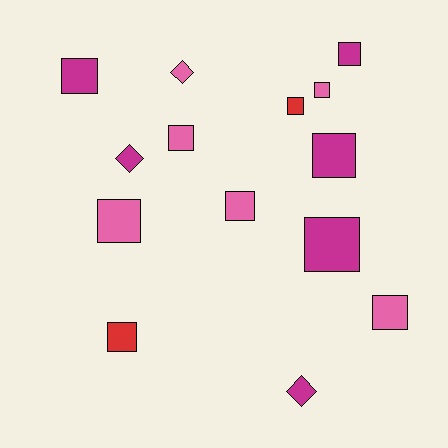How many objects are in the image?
There are 14 objects.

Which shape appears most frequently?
Square, with 11 objects.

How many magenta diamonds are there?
There are 2 magenta diamonds.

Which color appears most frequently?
Magenta, with 6 objects.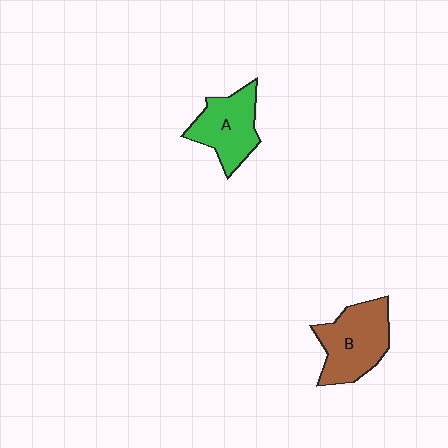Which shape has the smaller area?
Shape A (green).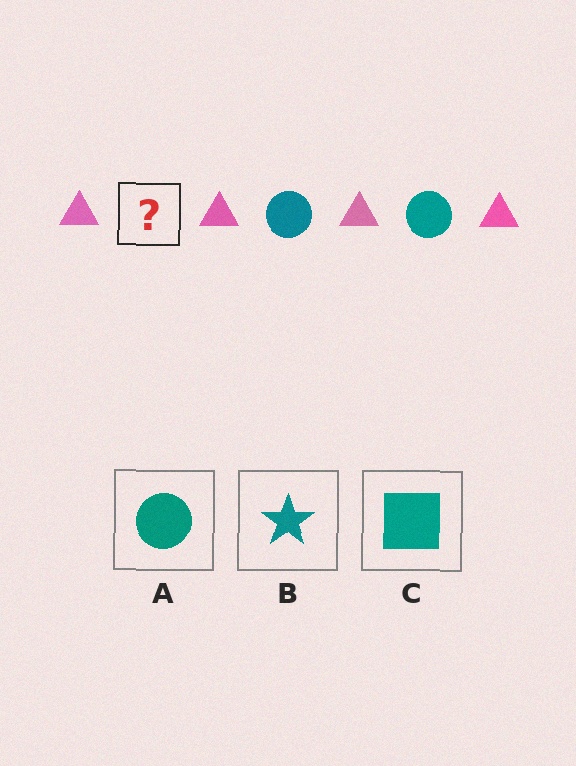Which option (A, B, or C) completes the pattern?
A.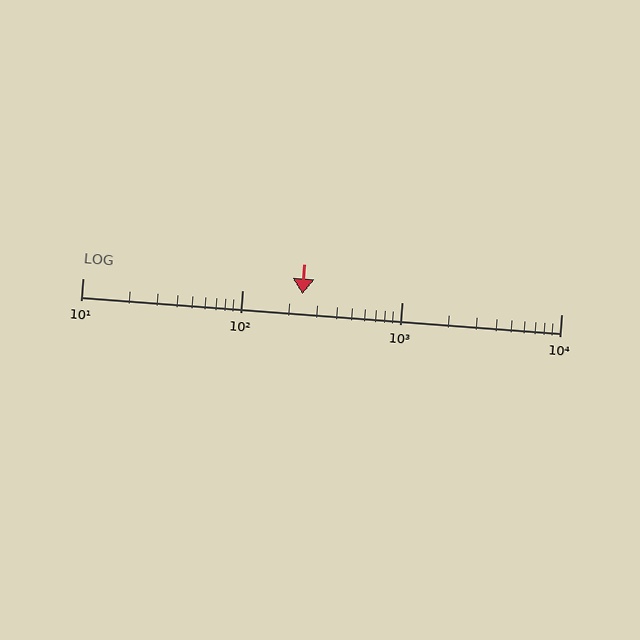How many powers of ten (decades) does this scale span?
The scale spans 3 decades, from 10 to 10000.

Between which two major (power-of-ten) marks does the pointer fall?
The pointer is between 100 and 1000.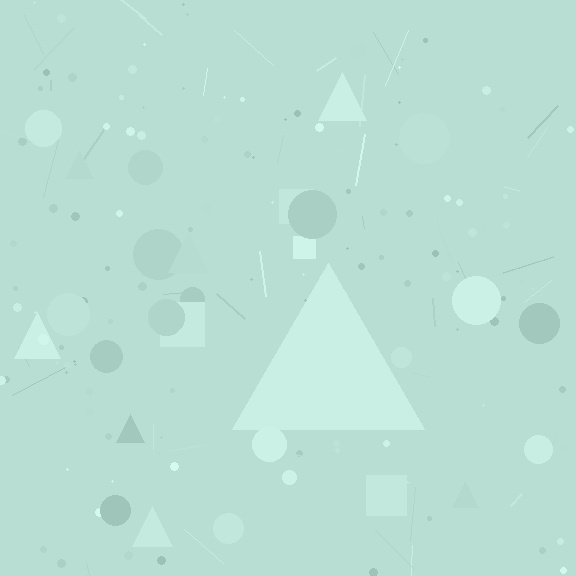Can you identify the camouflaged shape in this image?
The camouflaged shape is a triangle.